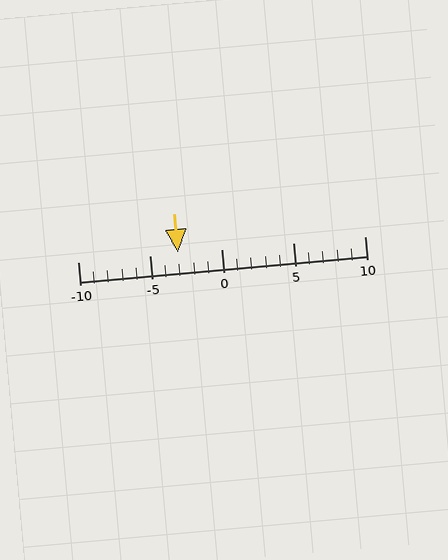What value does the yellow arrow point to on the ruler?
The yellow arrow points to approximately -3.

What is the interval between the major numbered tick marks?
The major tick marks are spaced 5 units apart.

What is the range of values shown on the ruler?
The ruler shows values from -10 to 10.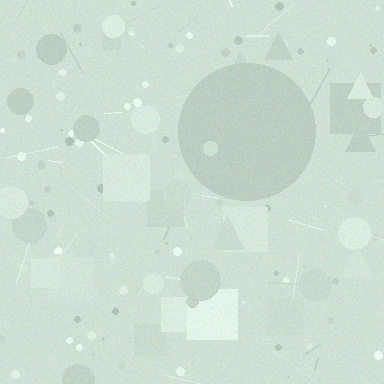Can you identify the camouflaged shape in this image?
The camouflaged shape is a circle.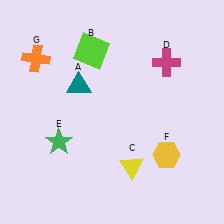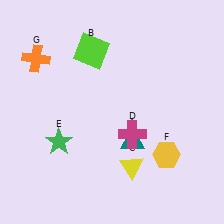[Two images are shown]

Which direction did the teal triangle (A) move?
The teal triangle (A) moved down.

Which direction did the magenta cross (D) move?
The magenta cross (D) moved down.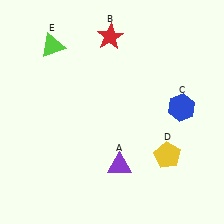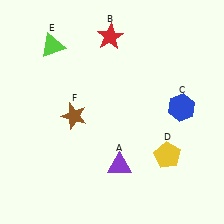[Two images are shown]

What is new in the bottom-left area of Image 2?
A brown star (F) was added in the bottom-left area of Image 2.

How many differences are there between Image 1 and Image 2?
There is 1 difference between the two images.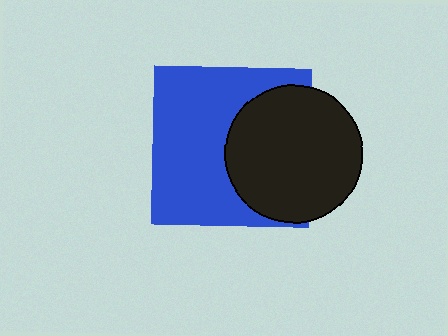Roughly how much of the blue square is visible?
About half of it is visible (roughly 61%).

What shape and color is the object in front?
The object in front is a black circle.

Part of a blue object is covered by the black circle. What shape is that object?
It is a square.